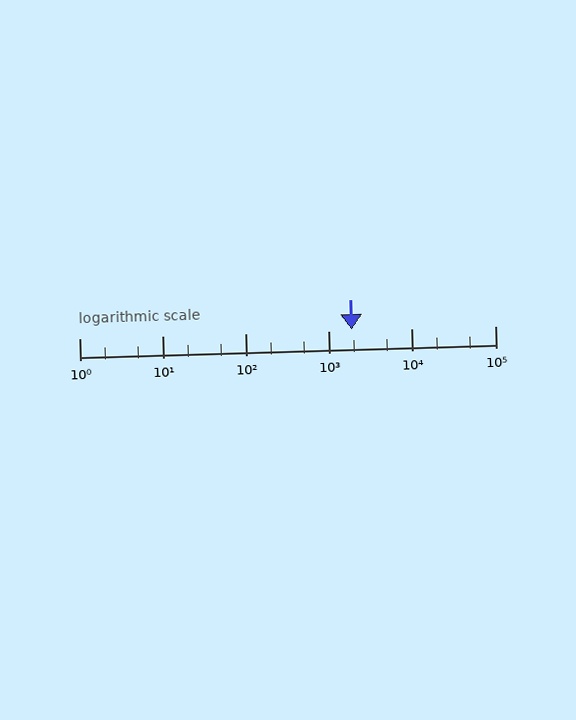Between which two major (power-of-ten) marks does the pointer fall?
The pointer is between 1000 and 10000.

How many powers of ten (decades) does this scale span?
The scale spans 5 decades, from 1 to 100000.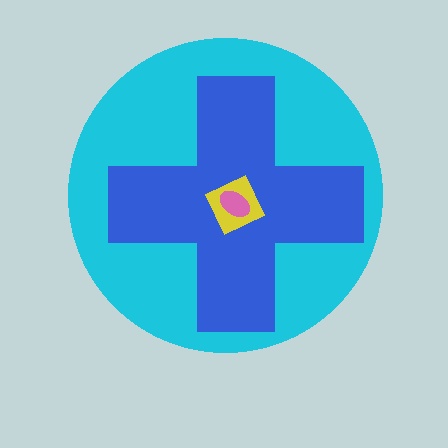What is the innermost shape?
The pink ellipse.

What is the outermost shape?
The cyan circle.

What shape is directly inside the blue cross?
The yellow diamond.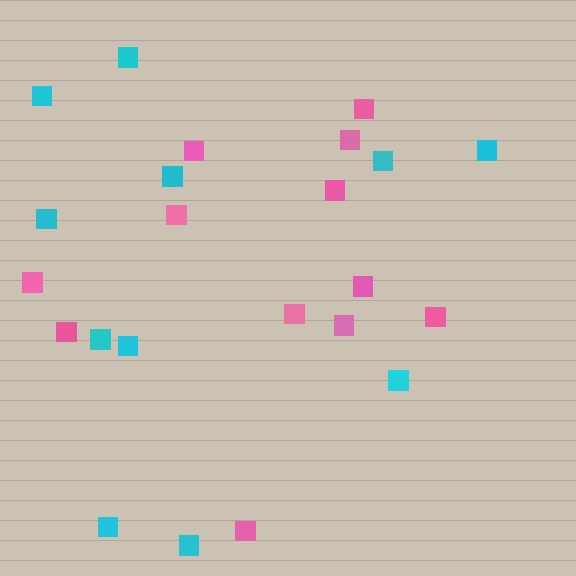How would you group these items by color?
There are 2 groups: one group of pink squares (12) and one group of cyan squares (11).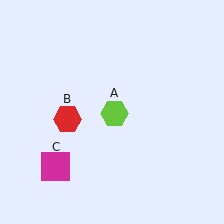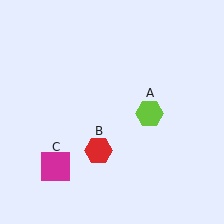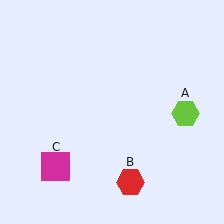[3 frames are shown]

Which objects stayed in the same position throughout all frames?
Magenta square (object C) remained stationary.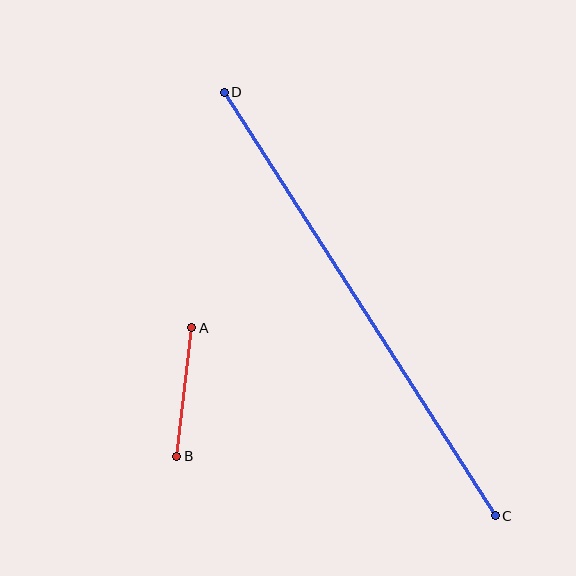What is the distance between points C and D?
The distance is approximately 502 pixels.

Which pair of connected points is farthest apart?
Points C and D are farthest apart.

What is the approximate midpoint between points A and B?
The midpoint is at approximately (184, 392) pixels.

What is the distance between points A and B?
The distance is approximately 129 pixels.